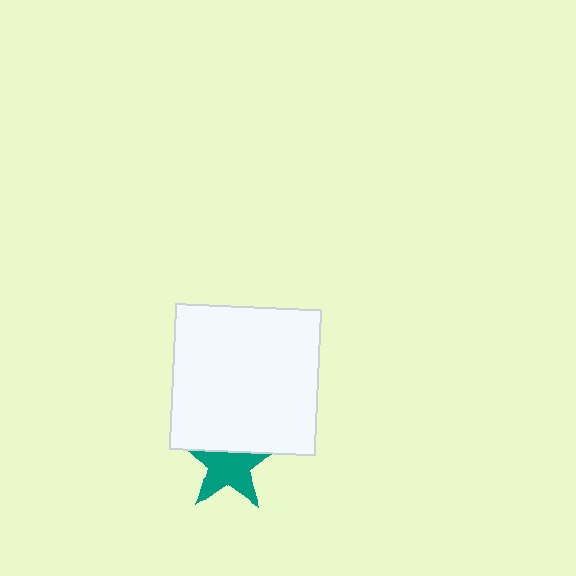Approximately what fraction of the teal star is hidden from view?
Roughly 35% of the teal star is hidden behind the white square.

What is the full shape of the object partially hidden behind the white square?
The partially hidden object is a teal star.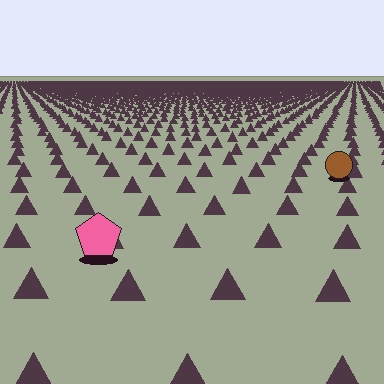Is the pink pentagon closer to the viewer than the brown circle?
Yes. The pink pentagon is closer — you can tell from the texture gradient: the ground texture is coarser near it.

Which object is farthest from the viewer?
The brown circle is farthest from the viewer. It appears smaller and the ground texture around it is denser.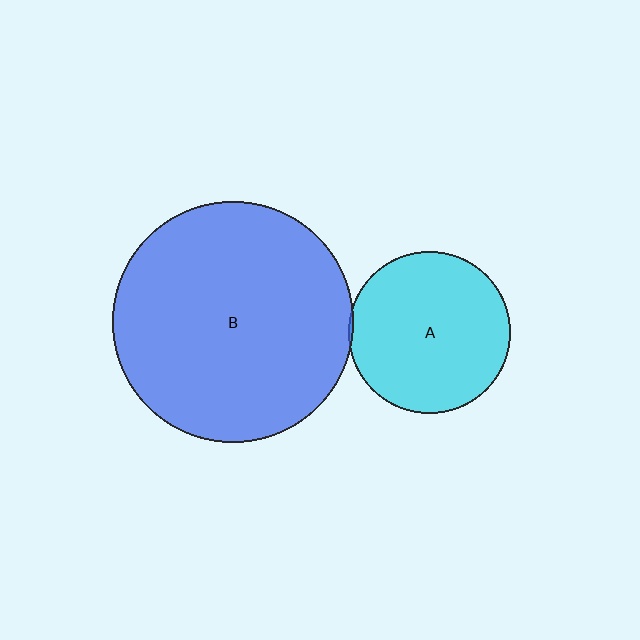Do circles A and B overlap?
Yes.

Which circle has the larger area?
Circle B (blue).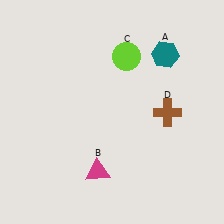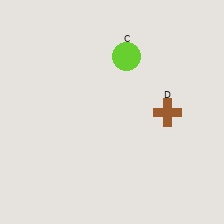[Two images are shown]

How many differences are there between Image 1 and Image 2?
There are 2 differences between the two images.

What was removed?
The magenta triangle (B), the teal hexagon (A) were removed in Image 2.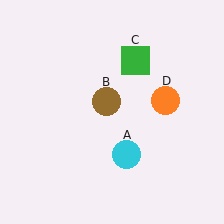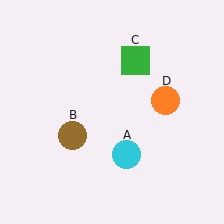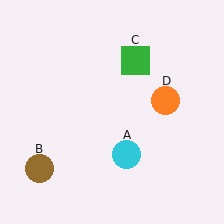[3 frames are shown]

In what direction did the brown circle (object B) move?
The brown circle (object B) moved down and to the left.